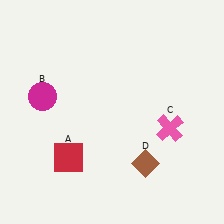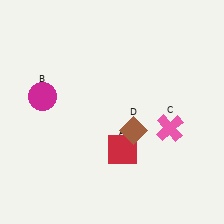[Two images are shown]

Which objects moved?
The objects that moved are: the red square (A), the brown diamond (D).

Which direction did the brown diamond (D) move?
The brown diamond (D) moved up.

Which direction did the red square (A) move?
The red square (A) moved right.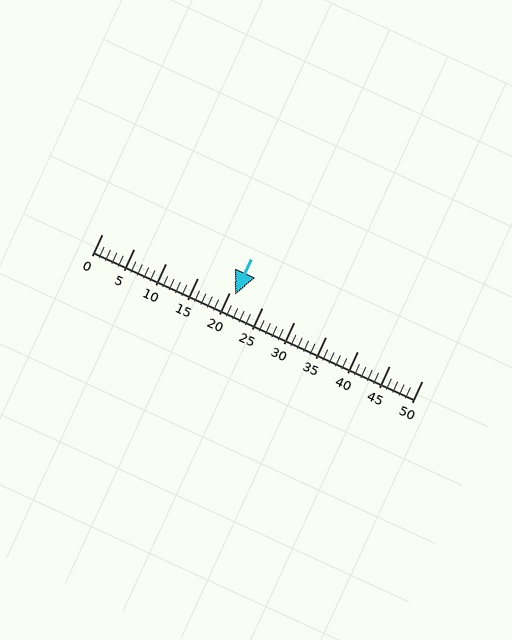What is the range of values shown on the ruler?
The ruler shows values from 0 to 50.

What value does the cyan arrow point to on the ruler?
The cyan arrow points to approximately 21.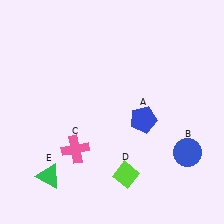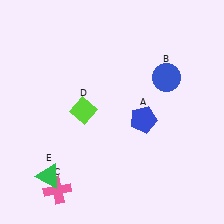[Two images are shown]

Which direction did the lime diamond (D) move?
The lime diamond (D) moved up.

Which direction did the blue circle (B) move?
The blue circle (B) moved up.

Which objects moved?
The objects that moved are: the blue circle (B), the pink cross (C), the lime diamond (D).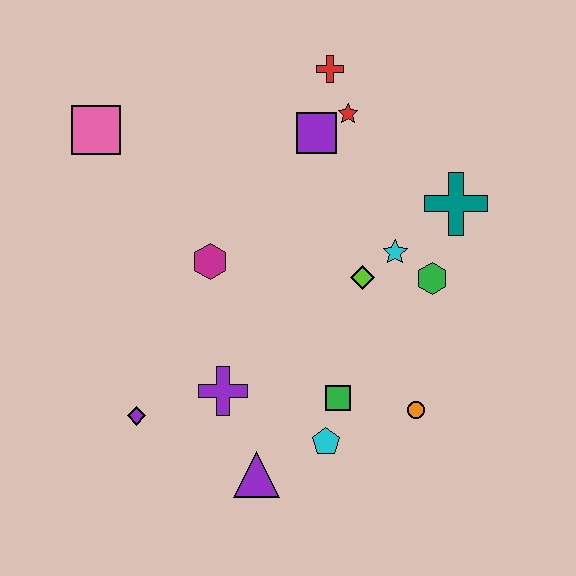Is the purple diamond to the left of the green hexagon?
Yes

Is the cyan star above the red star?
No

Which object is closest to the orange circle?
The green square is closest to the orange circle.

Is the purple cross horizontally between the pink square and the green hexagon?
Yes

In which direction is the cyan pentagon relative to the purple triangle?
The cyan pentagon is to the right of the purple triangle.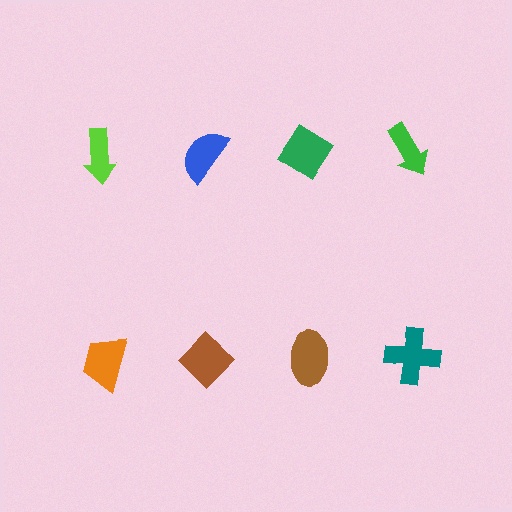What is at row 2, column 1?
An orange trapezoid.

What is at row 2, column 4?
A teal cross.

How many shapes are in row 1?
4 shapes.